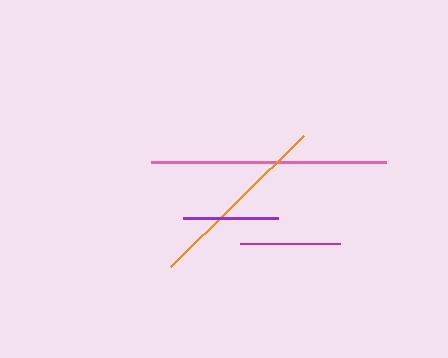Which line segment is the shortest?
The purple line is the shortest at approximately 95 pixels.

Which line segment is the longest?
The pink line is the longest at approximately 234 pixels.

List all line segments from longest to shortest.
From longest to shortest: pink, orange, magenta, purple.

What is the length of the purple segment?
The purple segment is approximately 95 pixels long.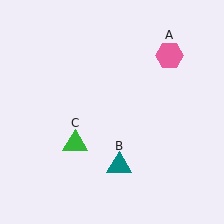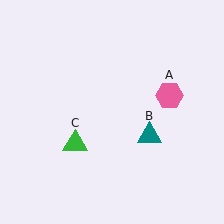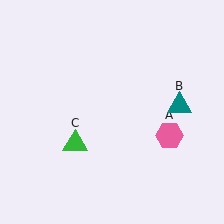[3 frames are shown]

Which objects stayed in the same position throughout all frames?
Green triangle (object C) remained stationary.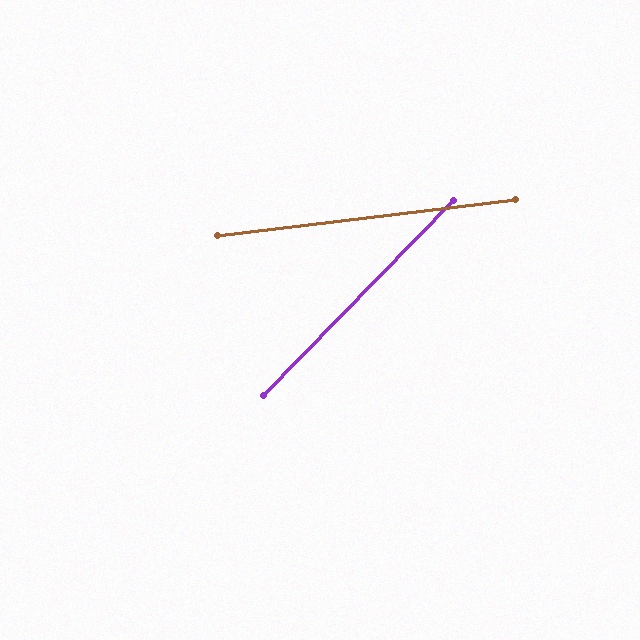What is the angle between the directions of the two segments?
Approximately 39 degrees.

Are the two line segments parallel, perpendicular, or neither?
Neither parallel nor perpendicular — they differ by about 39°.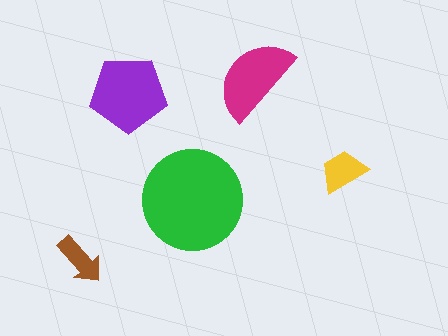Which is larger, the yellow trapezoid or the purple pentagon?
The purple pentagon.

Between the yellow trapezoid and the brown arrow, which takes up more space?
The yellow trapezoid.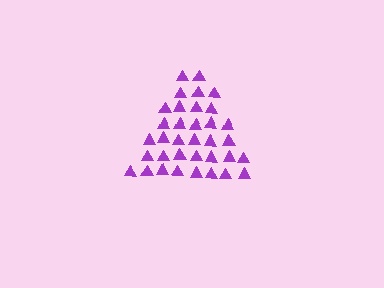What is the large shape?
The large shape is a triangle.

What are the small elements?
The small elements are triangles.